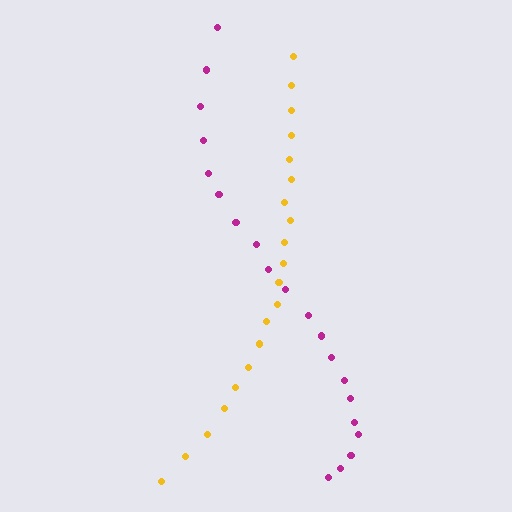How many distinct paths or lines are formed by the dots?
There are 2 distinct paths.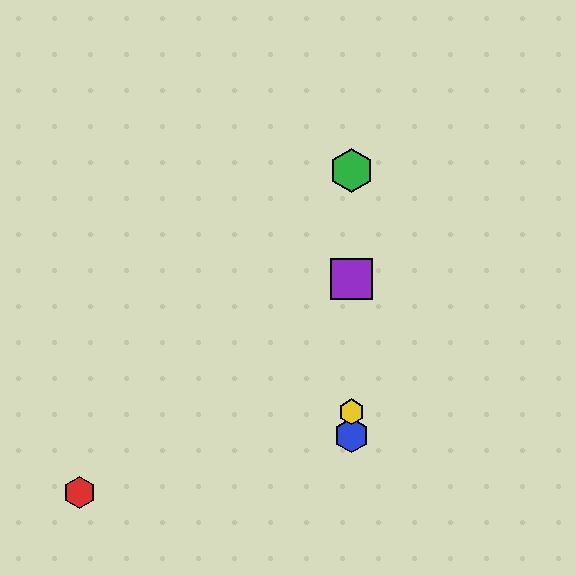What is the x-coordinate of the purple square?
The purple square is at x≈352.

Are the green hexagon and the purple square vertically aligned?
Yes, both are at x≈352.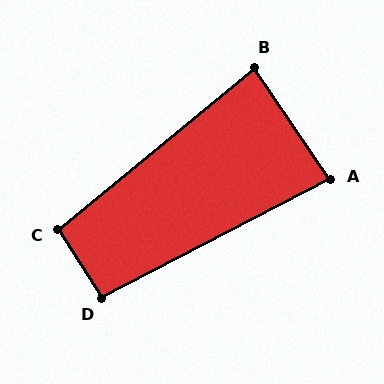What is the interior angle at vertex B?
Approximately 85 degrees (acute).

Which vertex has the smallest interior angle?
A, at approximately 83 degrees.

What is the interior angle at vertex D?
Approximately 95 degrees (obtuse).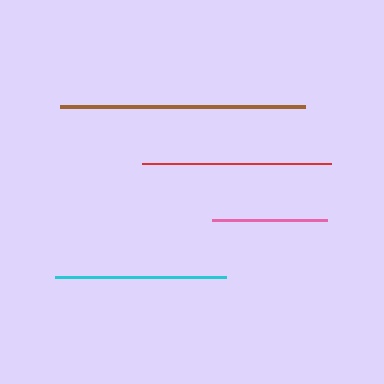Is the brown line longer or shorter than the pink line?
The brown line is longer than the pink line.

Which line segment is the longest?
The brown line is the longest at approximately 246 pixels.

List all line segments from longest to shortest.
From longest to shortest: brown, red, cyan, pink.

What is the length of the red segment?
The red segment is approximately 189 pixels long.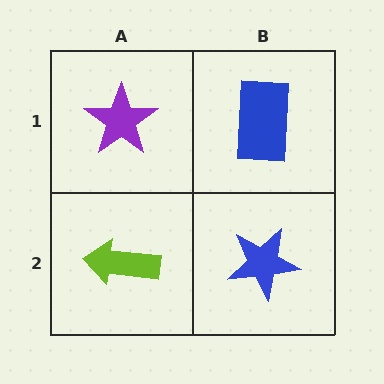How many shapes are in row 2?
2 shapes.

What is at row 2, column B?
A blue star.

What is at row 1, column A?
A purple star.